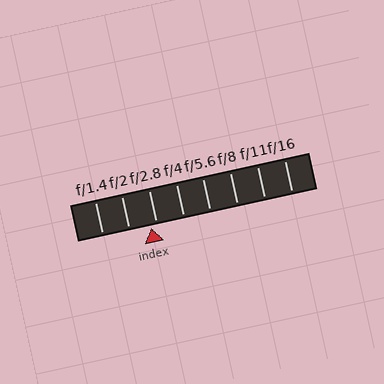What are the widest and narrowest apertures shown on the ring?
The widest aperture shown is f/1.4 and the narrowest is f/16.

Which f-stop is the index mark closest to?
The index mark is closest to f/2.8.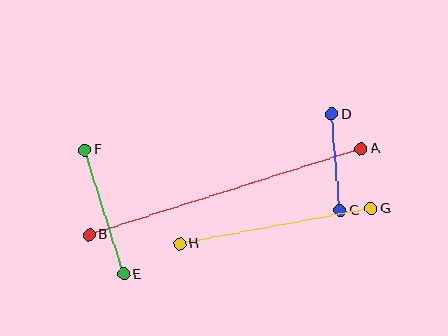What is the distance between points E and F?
The distance is approximately 130 pixels.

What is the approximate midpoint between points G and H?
The midpoint is at approximately (276, 226) pixels.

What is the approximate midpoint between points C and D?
The midpoint is at approximately (336, 162) pixels.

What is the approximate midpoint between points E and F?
The midpoint is at approximately (105, 212) pixels.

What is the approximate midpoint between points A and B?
The midpoint is at approximately (225, 192) pixels.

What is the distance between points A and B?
The distance is approximately 285 pixels.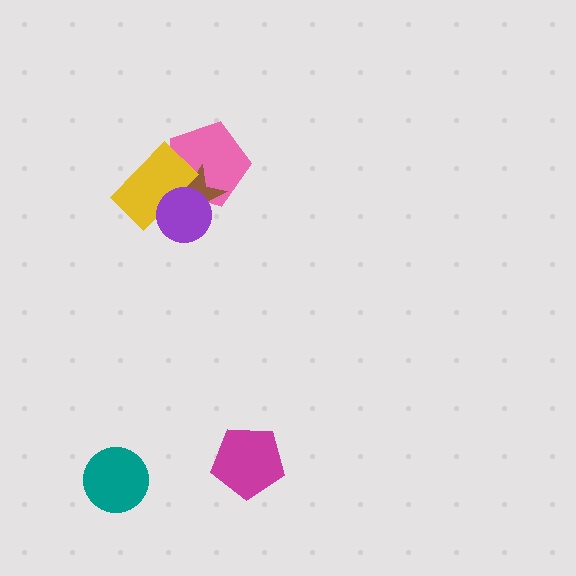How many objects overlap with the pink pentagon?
3 objects overlap with the pink pentagon.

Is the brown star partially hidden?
Yes, it is partially covered by another shape.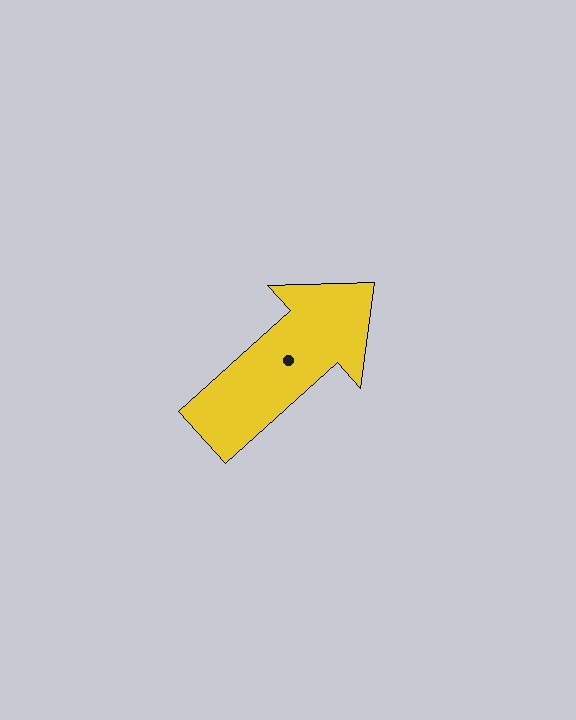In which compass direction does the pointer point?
Northeast.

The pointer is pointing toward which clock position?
Roughly 2 o'clock.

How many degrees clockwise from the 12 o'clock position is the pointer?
Approximately 48 degrees.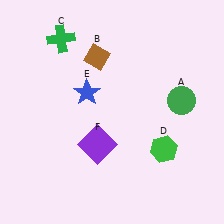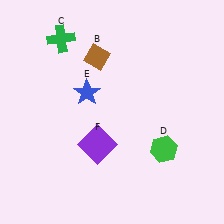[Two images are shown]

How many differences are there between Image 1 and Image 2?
There is 1 difference between the two images.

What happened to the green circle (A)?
The green circle (A) was removed in Image 2. It was in the top-right area of Image 1.